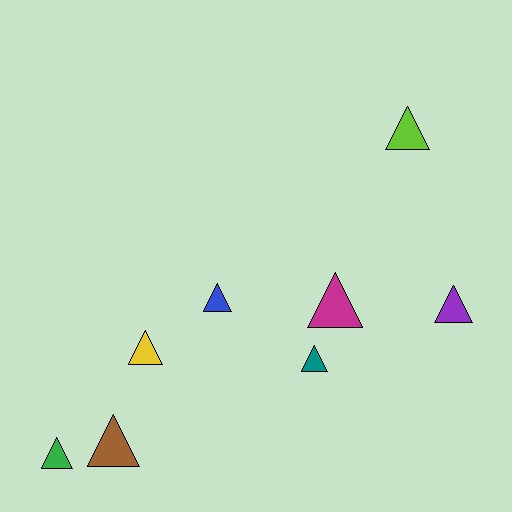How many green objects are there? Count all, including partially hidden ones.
There is 1 green object.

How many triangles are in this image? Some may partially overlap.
There are 8 triangles.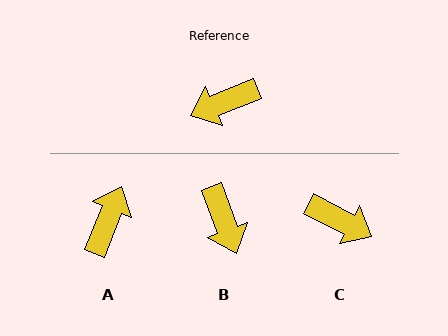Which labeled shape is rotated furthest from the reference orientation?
A, about 134 degrees away.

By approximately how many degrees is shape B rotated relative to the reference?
Approximately 88 degrees counter-clockwise.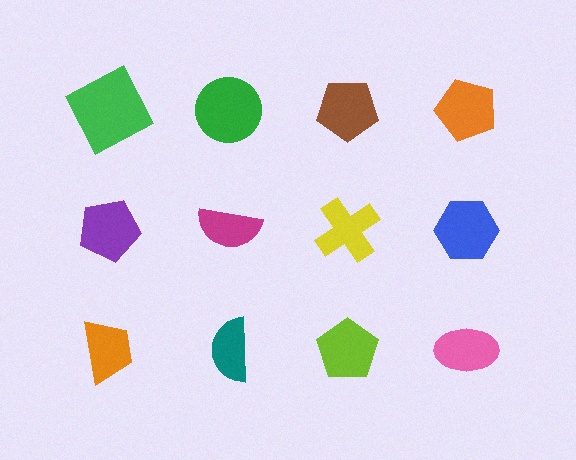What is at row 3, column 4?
A pink ellipse.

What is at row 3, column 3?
A lime pentagon.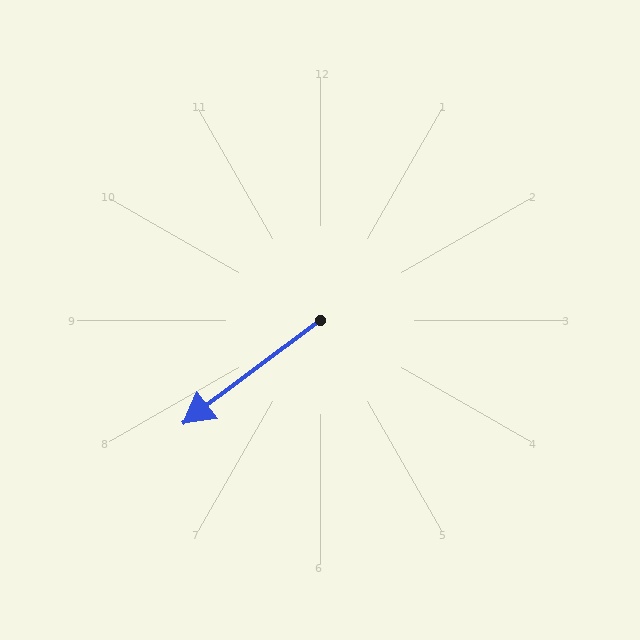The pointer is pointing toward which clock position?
Roughly 8 o'clock.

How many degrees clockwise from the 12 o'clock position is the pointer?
Approximately 233 degrees.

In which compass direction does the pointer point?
Southwest.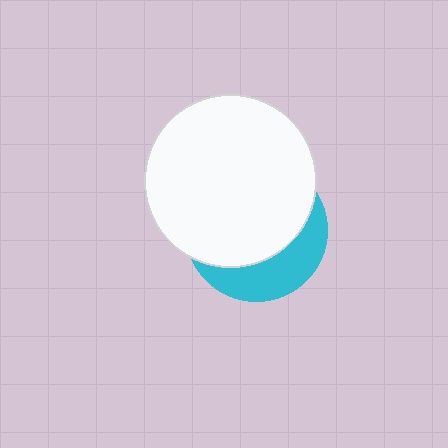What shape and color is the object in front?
The object in front is a white circle.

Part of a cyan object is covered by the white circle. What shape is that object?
It is a circle.